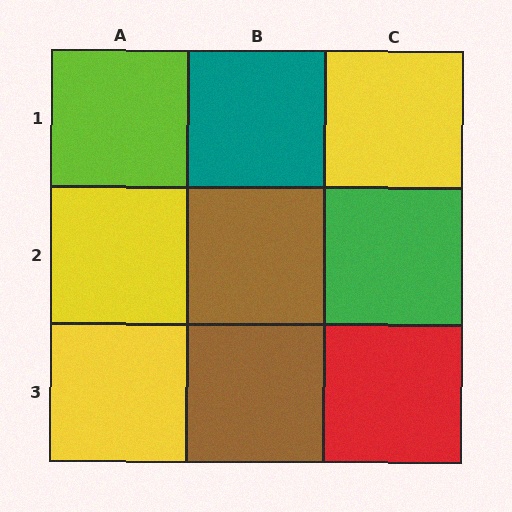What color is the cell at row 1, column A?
Lime.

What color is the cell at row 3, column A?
Yellow.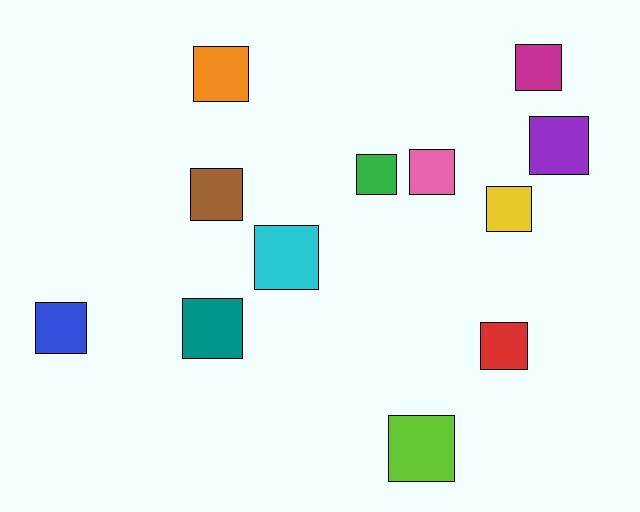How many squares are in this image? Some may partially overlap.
There are 12 squares.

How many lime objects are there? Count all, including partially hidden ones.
There is 1 lime object.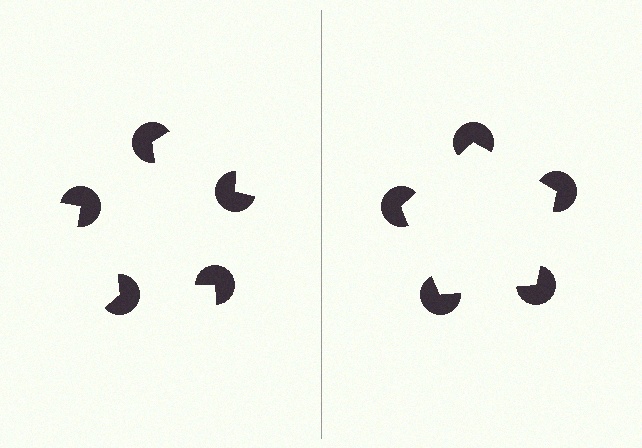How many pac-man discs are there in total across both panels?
10 — 5 on each side.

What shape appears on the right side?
An illusory pentagon.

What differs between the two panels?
The pac-man discs are positioned identically on both sides; only the wedge orientations differ. On the right they align to a pentagon; on the left they are misaligned.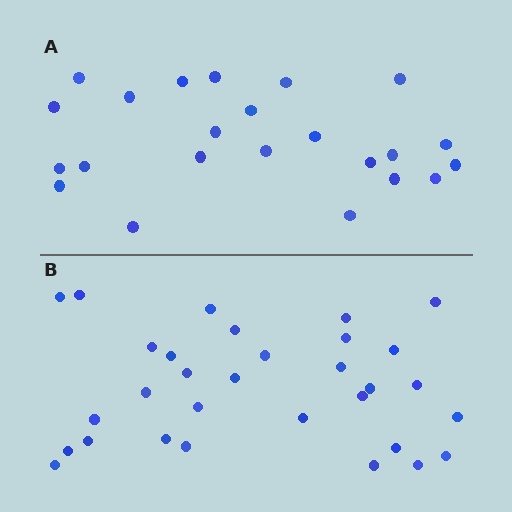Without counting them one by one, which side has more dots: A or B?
Region B (the bottom region) has more dots.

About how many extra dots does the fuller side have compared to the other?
Region B has roughly 8 or so more dots than region A.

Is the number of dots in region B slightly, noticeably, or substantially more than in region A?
Region B has noticeably more, but not dramatically so. The ratio is roughly 1.3 to 1.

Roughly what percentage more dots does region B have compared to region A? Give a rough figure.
About 35% more.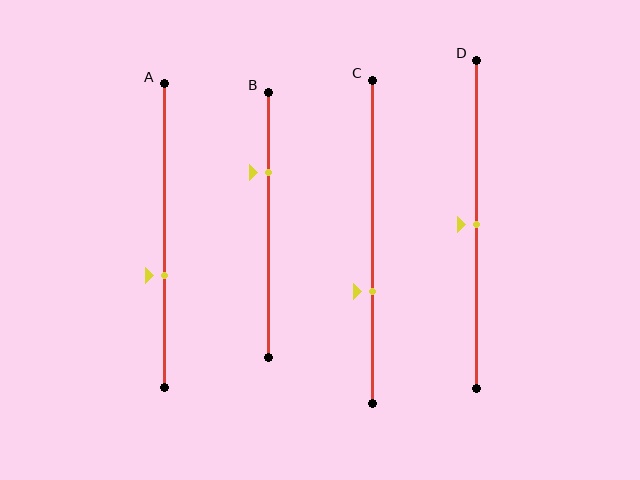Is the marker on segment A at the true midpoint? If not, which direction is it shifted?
No, the marker on segment A is shifted downward by about 13% of the segment length.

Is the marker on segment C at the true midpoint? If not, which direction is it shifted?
No, the marker on segment C is shifted downward by about 15% of the segment length.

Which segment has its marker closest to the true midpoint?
Segment D has its marker closest to the true midpoint.